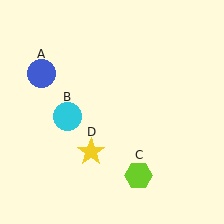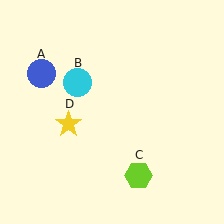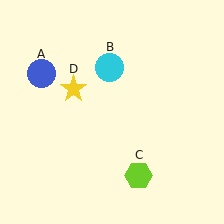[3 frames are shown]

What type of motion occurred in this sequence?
The cyan circle (object B), yellow star (object D) rotated clockwise around the center of the scene.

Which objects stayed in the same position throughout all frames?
Blue circle (object A) and lime hexagon (object C) remained stationary.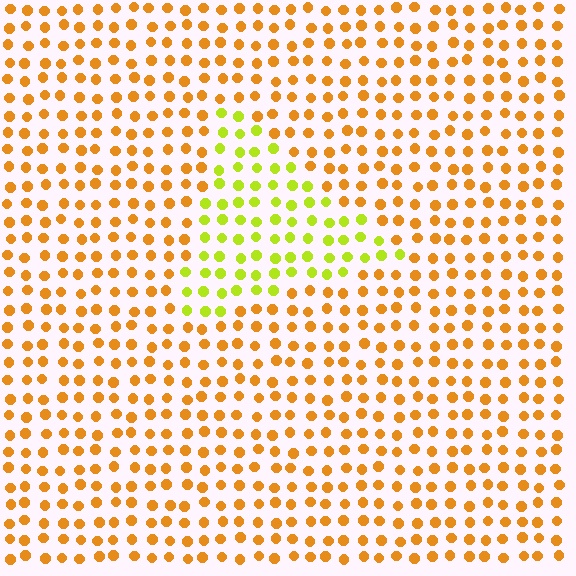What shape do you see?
I see a triangle.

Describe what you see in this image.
The image is filled with small orange elements in a uniform arrangement. A triangle-shaped region is visible where the elements are tinted to a slightly different hue, forming a subtle color boundary.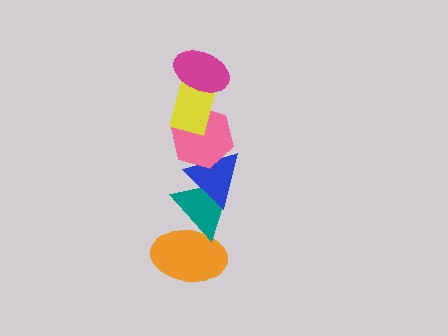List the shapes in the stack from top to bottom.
From top to bottom: the magenta ellipse, the yellow rectangle, the pink hexagon, the blue triangle, the teal triangle, the orange ellipse.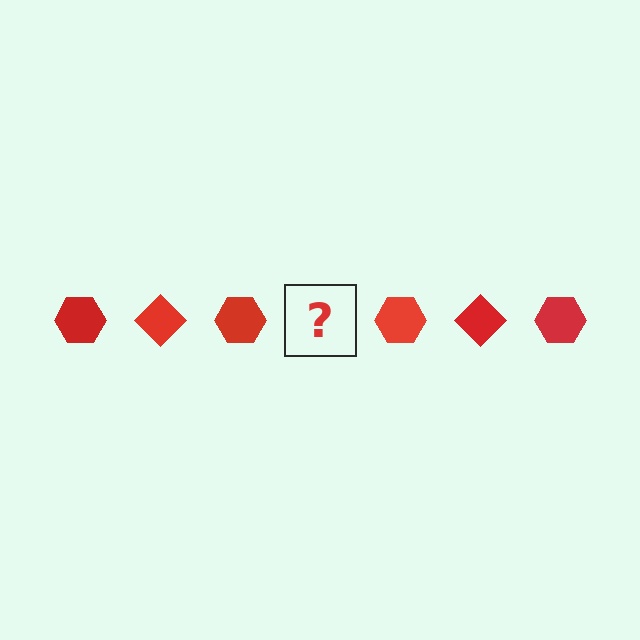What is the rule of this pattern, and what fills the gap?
The rule is that the pattern cycles through hexagon, diamond shapes in red. The gap should be filled with a red diamond.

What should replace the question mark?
The question mark should be replaced with a red diamond.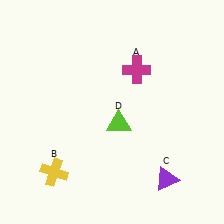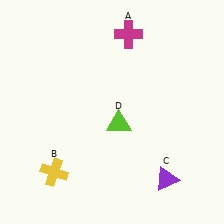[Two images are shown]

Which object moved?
The magenta cross (A) moved up.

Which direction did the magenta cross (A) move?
The magenta cross (A) moved up.